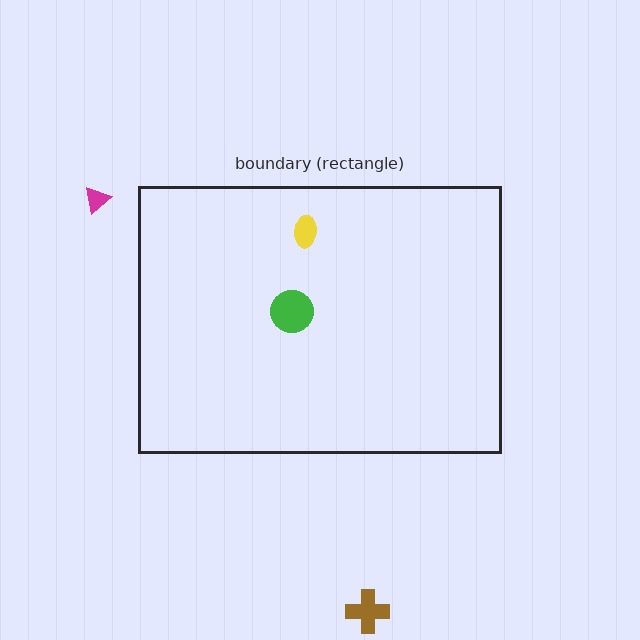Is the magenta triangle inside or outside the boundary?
Outside.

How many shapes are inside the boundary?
2 inside, 2 outside.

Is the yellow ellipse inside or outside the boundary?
Inside.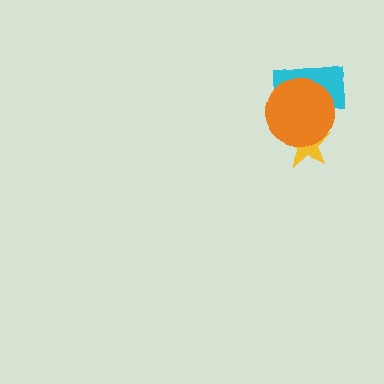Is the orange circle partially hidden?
No, no other shape covers it.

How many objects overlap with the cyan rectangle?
2 objects overlap with the cyan rectangle.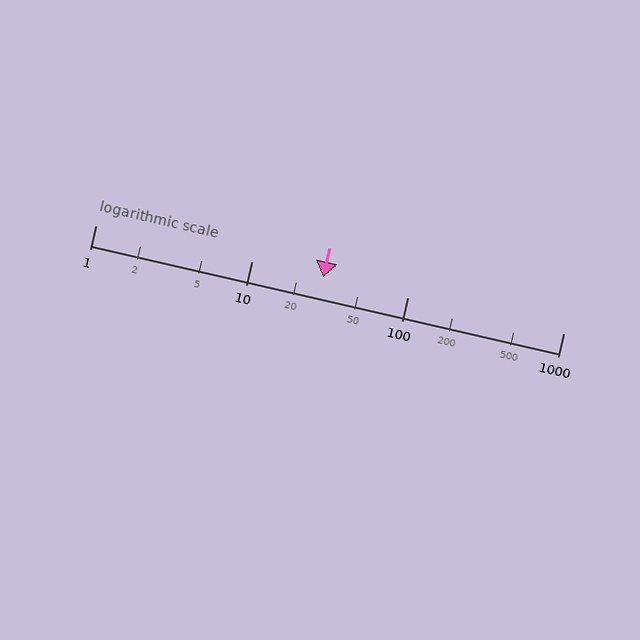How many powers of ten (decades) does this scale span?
The scale spans 3 decades, from 1 to 1000.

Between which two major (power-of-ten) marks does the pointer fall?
The pointer is between 10 and 100.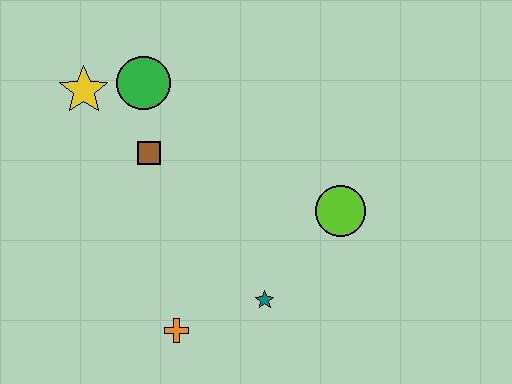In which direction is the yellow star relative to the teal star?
The yellow star is above the teal star.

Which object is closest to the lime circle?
The teal star is closest to the lime circle.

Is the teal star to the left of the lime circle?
Yes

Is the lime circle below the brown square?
Yes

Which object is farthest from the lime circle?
The yellow star is farthest from the lime circle.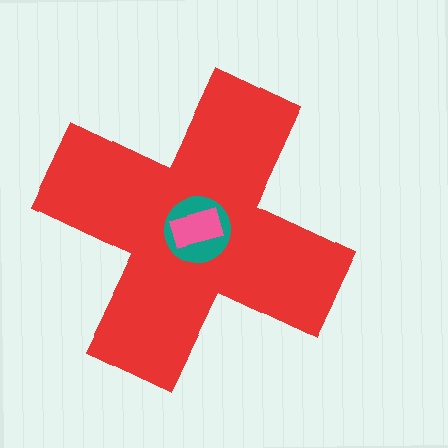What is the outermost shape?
The red cross.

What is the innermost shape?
The pink rectangle.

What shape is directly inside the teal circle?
The pink rectangle.